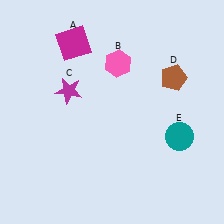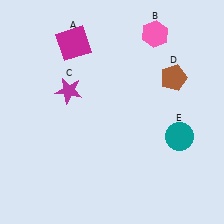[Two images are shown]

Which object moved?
The pink hexagon (B) moved right.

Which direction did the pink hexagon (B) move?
The pink hexagon (B) moved right.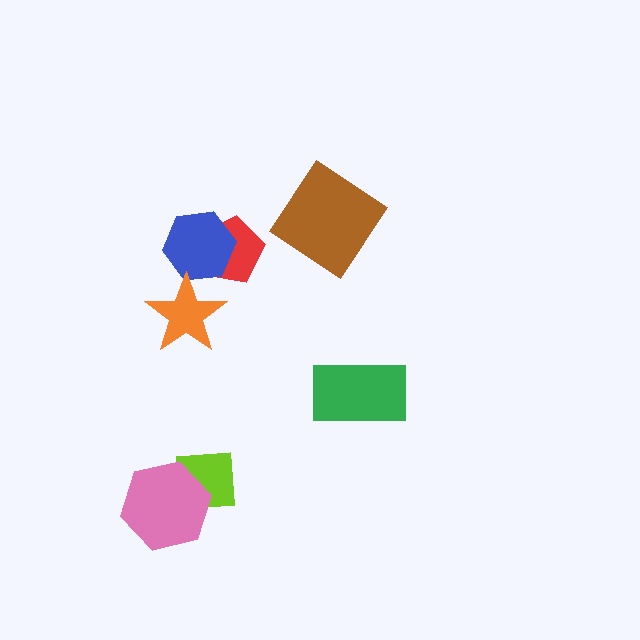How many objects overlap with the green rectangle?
0 objects overlap with the green rectangle.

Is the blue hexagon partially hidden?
Yes, it is partially covered by another shape.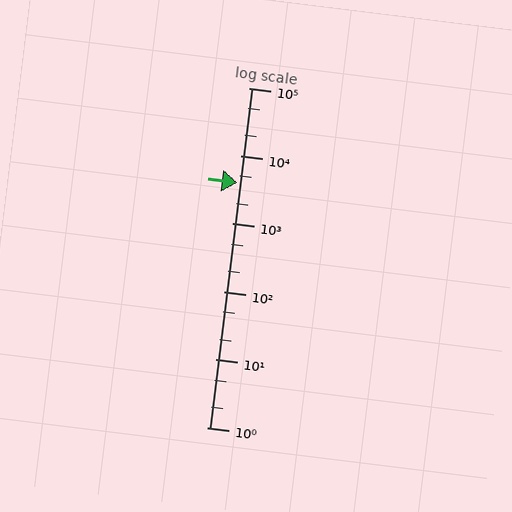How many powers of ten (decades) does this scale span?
The scale spans 5 decades, from 1 to 100000.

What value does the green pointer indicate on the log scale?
The pointer indicates approximately 4000.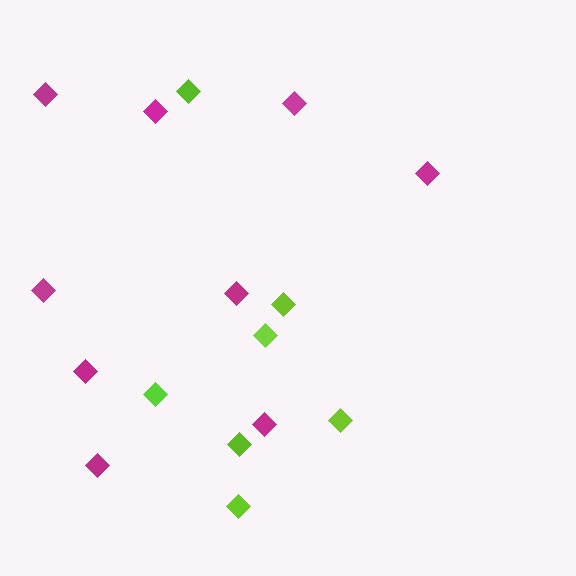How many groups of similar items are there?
There are 2 groups: one group of lime diamonds (7) and one group of magenta diamonds (9).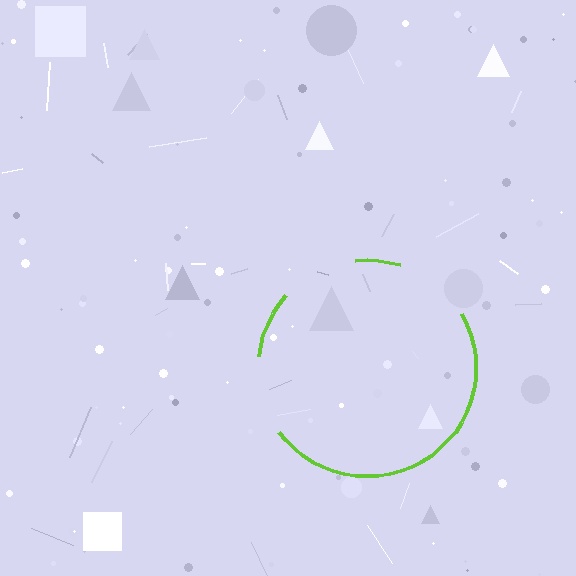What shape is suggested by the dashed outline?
The dashed outline suggests a circle.